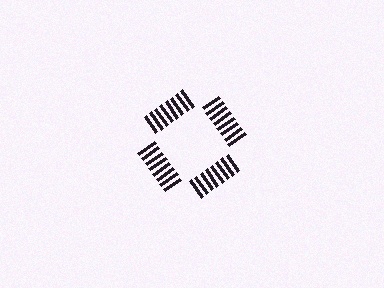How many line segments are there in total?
32 — 8 along each of the 4 edges.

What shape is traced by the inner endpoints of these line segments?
An illusory square — the line segments terminate on its edges but no continuous stroke is drawn.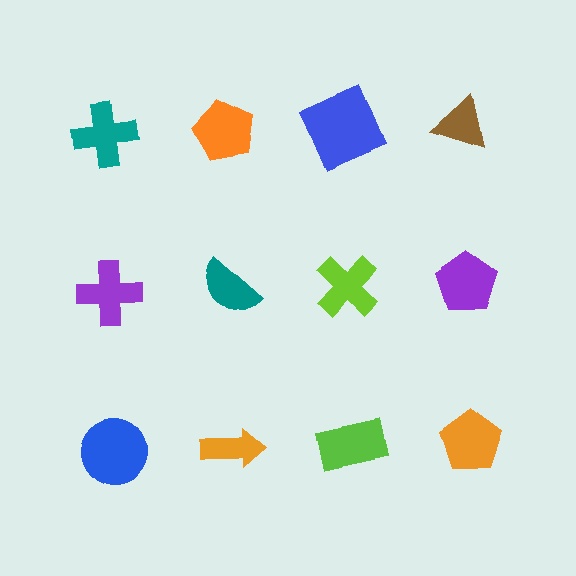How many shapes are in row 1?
4 shapes.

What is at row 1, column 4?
A brown triangle.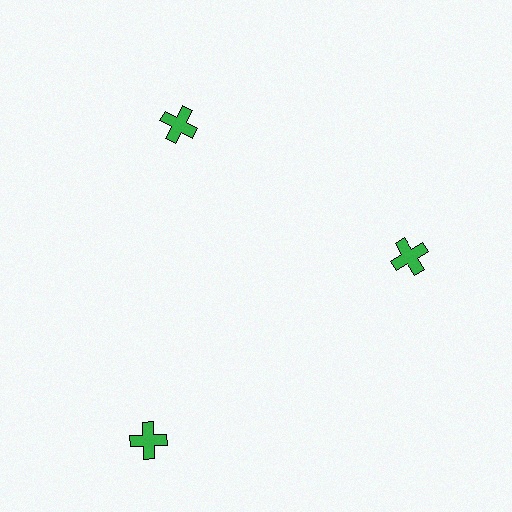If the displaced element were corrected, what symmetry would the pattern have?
It would have 3-fold rotational symmetry — the pattern would map onto itself every 120 degrees.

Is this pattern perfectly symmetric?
No. The 3 green crosses are arranged in a ring, but one element near the 7 o'clock position is pushed outward from the center, breaking the 3-fold rotational symmetry.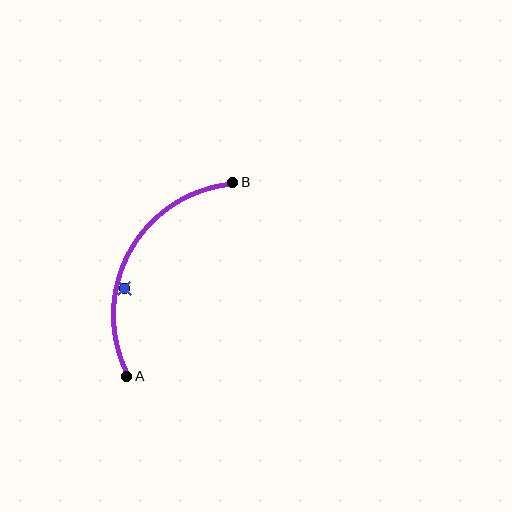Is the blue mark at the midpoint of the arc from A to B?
No — the blue mark does not lie on the arc at all. It sits slightly inside the curve.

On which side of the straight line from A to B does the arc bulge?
The arc bulges to the left of the straight line connecting A and B.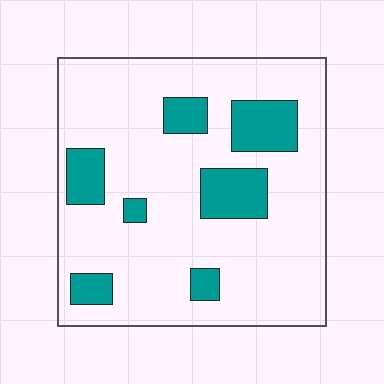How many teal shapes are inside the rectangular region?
7.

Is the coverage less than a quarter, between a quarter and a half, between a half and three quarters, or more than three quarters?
Less than a quarter.